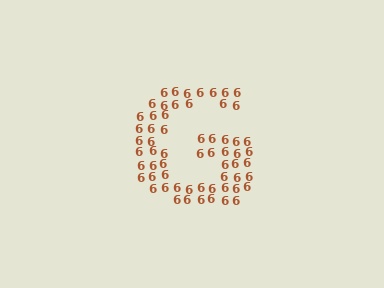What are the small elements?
The small elements are digit 6's.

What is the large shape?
The large shape is the letter G.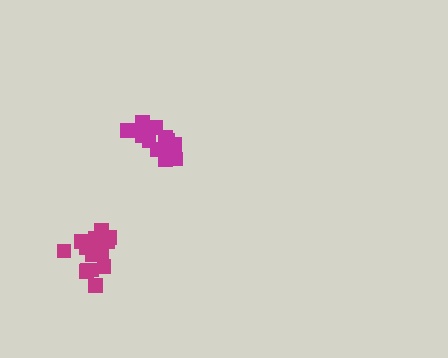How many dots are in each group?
Group 1: 15 dots, Group 2: 13 dots (28 total).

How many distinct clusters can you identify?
There are 2 distinct clusters.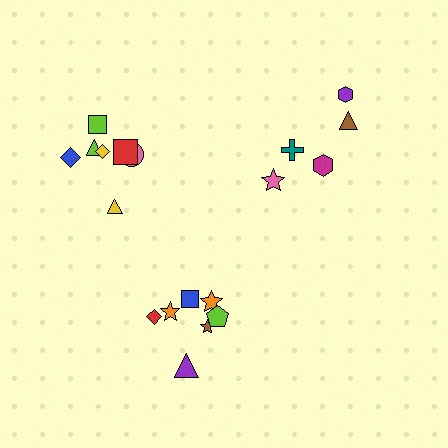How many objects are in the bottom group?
There are 7 objects.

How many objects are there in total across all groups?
There are 19 objects.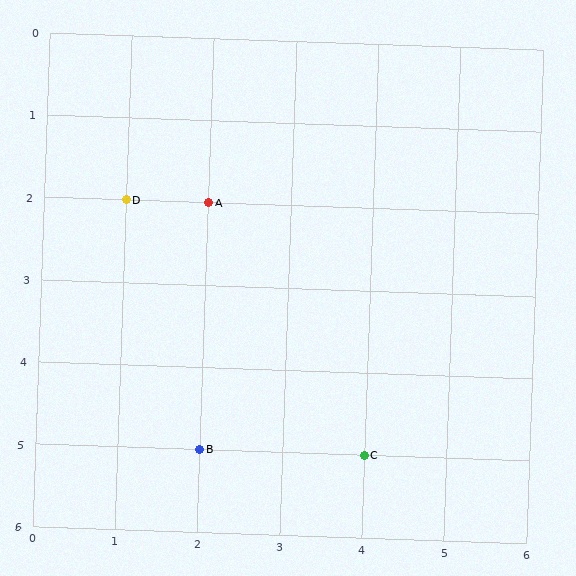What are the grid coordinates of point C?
Point C is at grid coordinates (4, 5).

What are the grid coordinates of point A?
Point A is at grid coordinates (2, 2).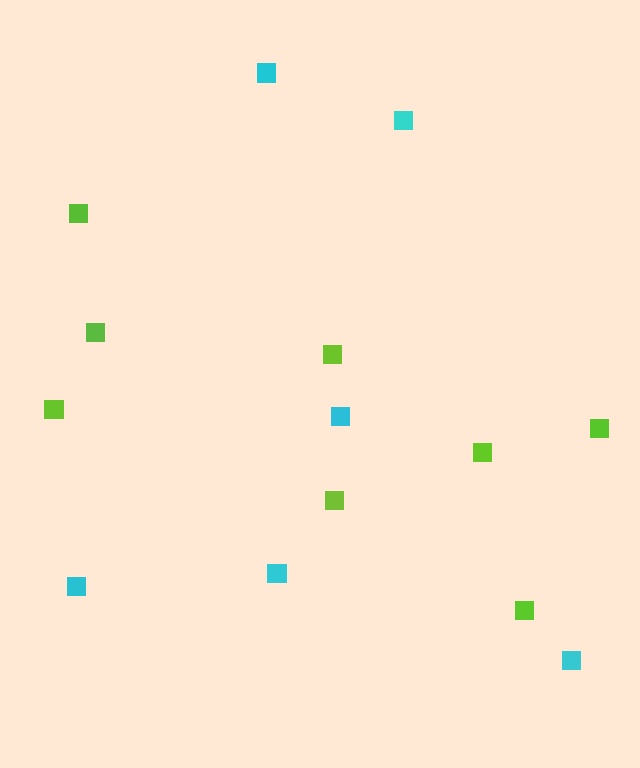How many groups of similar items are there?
There are 2 groups: one group of lime squares (8) and one group of cyan squares (6).